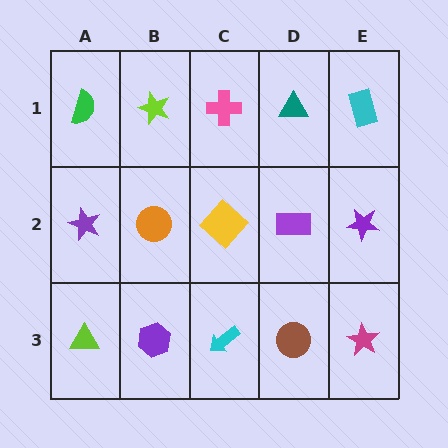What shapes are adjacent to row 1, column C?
A yellow diamond (row 2, column C), a lime star (row 1, column B), a teal triangle (row 1, column D).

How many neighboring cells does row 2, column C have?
4.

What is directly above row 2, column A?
A green semicircle.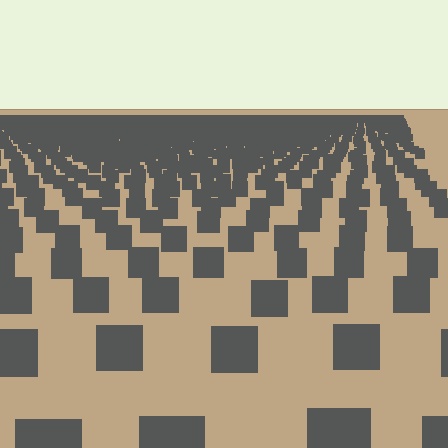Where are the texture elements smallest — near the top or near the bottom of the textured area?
Near the top.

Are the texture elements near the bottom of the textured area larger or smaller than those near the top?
Larger. Near the bottom, elements are closer to the viewer and appear at a bigger on-screen size.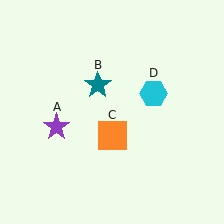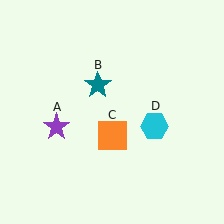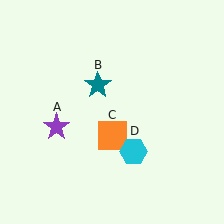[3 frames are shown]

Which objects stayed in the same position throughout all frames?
Purple star (object A) and teal star (object B) and orange square (object C) remained stationary.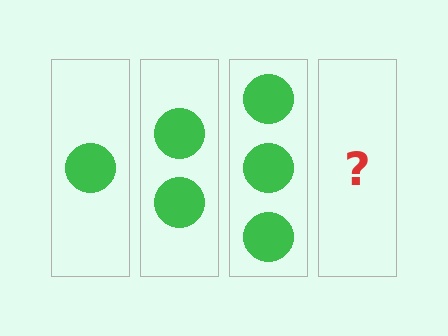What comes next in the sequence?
The next element should be 4 circles.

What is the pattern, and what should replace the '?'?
The pattern is that each step adds one more circle. The '?' should be 4 circles.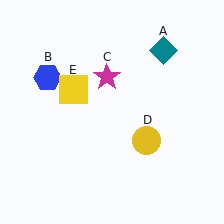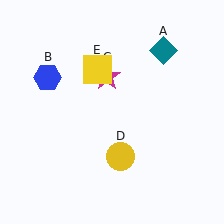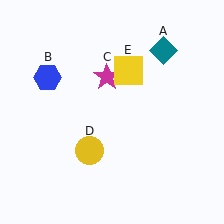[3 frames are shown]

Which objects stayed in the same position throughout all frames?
Teal diamond (object A) and blue hexagon (object B) and magenta star (object C) remained stationary.